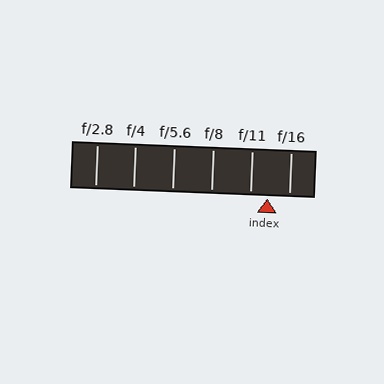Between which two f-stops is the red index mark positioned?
The index mark is between f/11 and f/16.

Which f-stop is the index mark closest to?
The index mark is closest to f/11.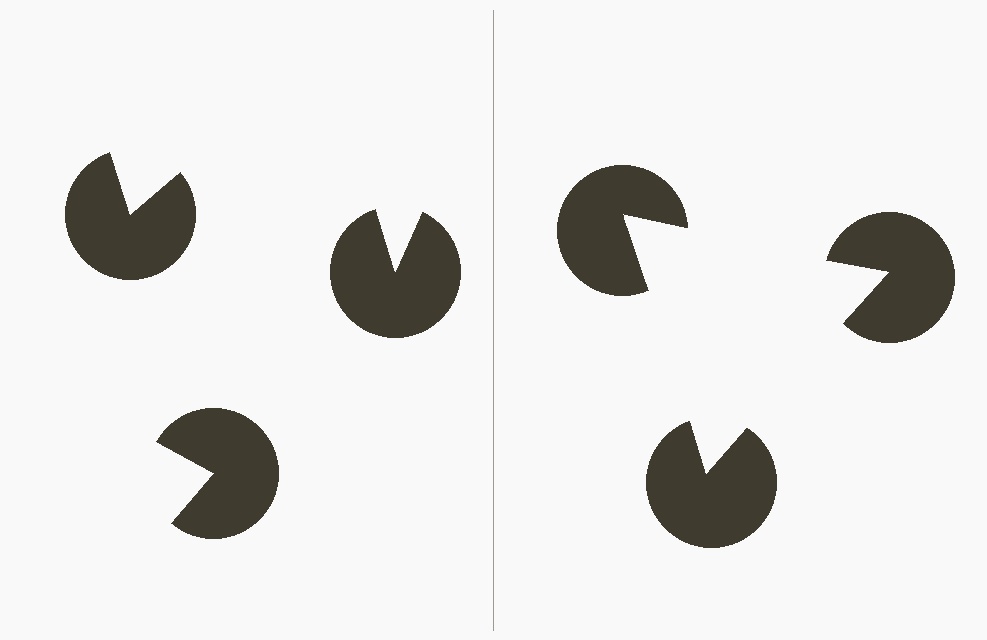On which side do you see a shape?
An illusory triangle appears on the right side. On the left side the wedge cuts are rotated, so no coherent shape forms.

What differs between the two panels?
The pac-man discs are positioned identically on both sides; only the wedge orientations differ. On the right they align to a triangle; on the left they are misaligned.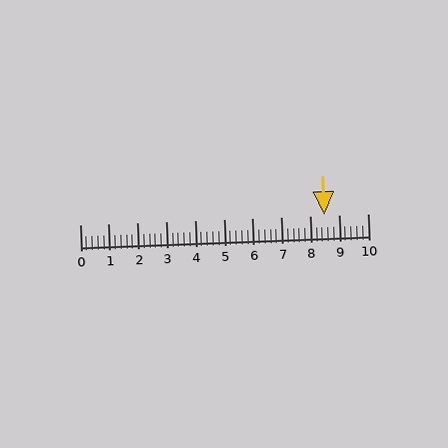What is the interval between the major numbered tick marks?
The major tick marks are spaced 1 units apart.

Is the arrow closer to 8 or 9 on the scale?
The arrow is closer to 9.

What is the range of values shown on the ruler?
The ruler shows values from 0 to 10.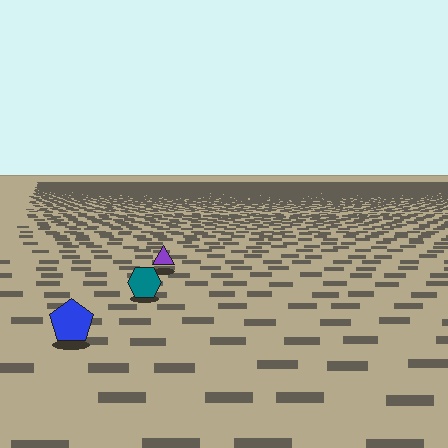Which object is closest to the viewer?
The blue pentagon is closest. The texture marks near it are larger and more spread out.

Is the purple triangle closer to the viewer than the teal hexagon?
No. The teal hexagon is closer — you can tell from the texture gradient: the ground texture is coarser near it.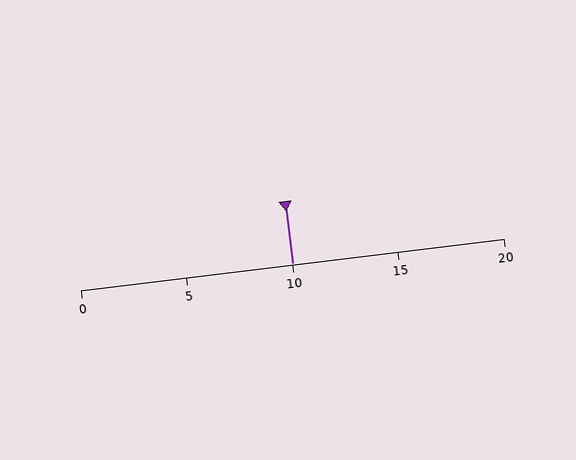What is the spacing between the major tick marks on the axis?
The major ticks are spaced 5 apart.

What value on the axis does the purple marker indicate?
The marker indicates approximately 10.